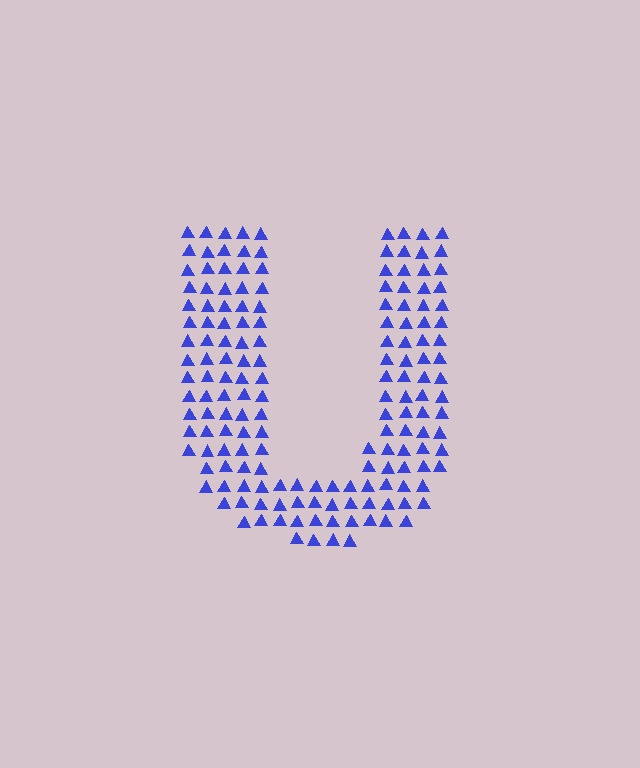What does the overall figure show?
The overall figure shows the letter U.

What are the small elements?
The small elements are triangles.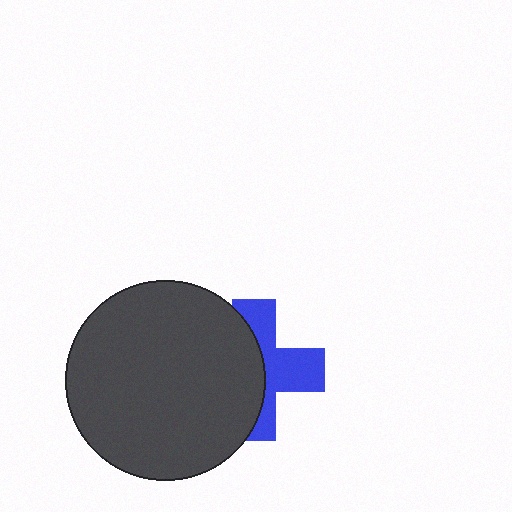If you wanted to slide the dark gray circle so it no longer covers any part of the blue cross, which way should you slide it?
Slide it left — that is the most direct way to separate the two shapes.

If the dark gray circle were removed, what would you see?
You would see the complete blue cross.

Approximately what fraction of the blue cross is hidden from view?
Roughly 53% of the blue cross is hidden behind the dark gray circle.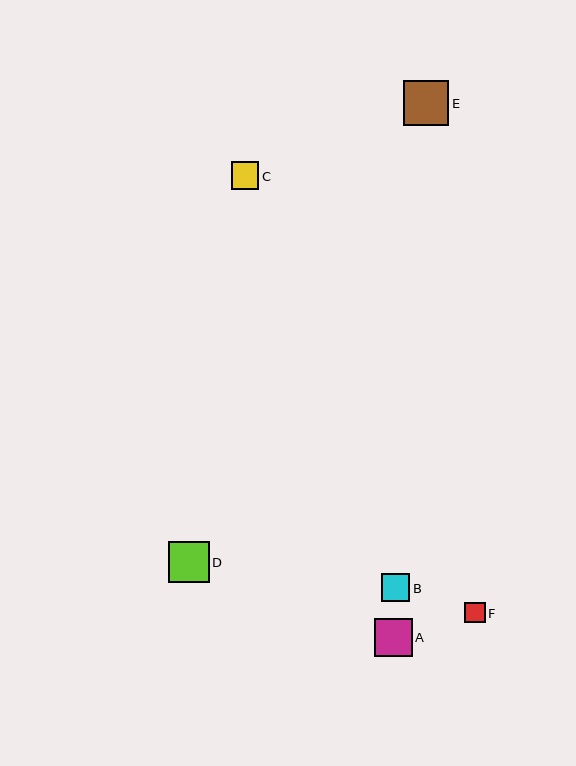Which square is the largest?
Square E is the largest with a size of approximately 45 pixels.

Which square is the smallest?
Square F is the smallest with a size of approximately 20 pixels.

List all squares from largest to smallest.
From largest to smallest: E, D, A, B, C, F.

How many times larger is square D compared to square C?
Square D is approximately 1.5 times the size of square C.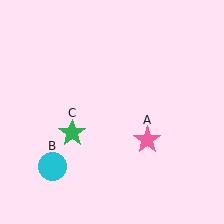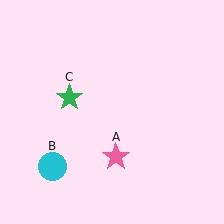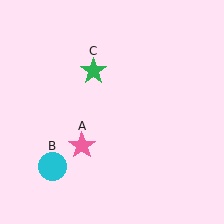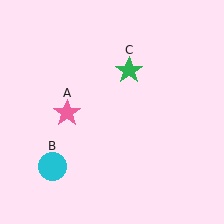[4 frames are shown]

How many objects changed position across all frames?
2 objects changed position: pink star (object A), green star (object C).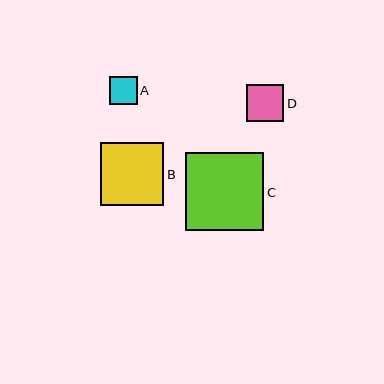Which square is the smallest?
Square A is the smallest with a size of approximately 28 pixels.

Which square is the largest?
Square C is the largest with a size of approximately 78 pixels.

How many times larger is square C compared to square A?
Square C is approximately 2.8 times the size of square A.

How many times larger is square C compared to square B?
Square C is approximately 1.2 times the size of square B.